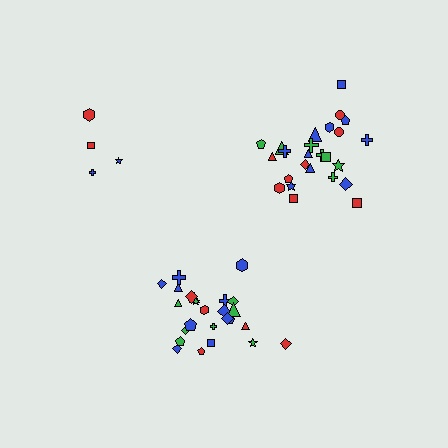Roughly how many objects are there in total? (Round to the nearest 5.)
Roughly 55 objects in total.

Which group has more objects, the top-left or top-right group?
The top-right group.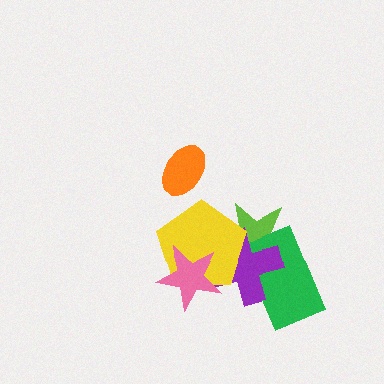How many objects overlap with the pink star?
2 objects overlap with the pink star.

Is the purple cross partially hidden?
Yes, it is partially covered by another shape.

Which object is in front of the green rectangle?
The purple cross is in front of the green rectangle.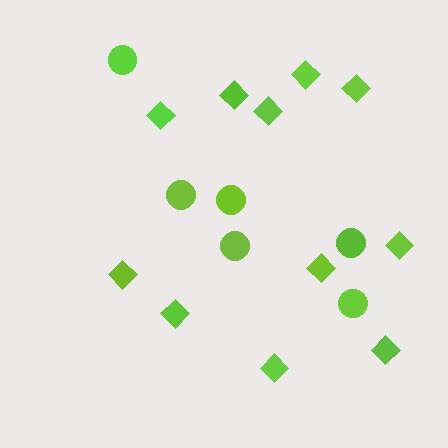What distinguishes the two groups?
There are 2 groups: one group of circles (6) and one group of diamonds (11).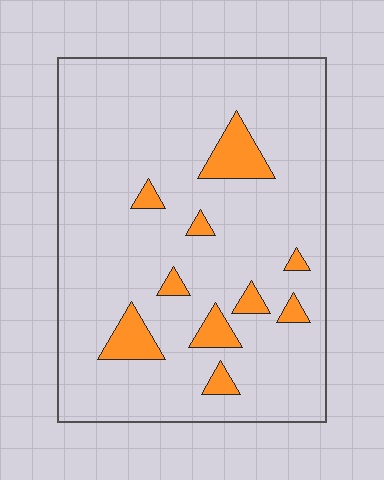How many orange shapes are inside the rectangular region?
10.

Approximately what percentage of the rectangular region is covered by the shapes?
Approximately 10%.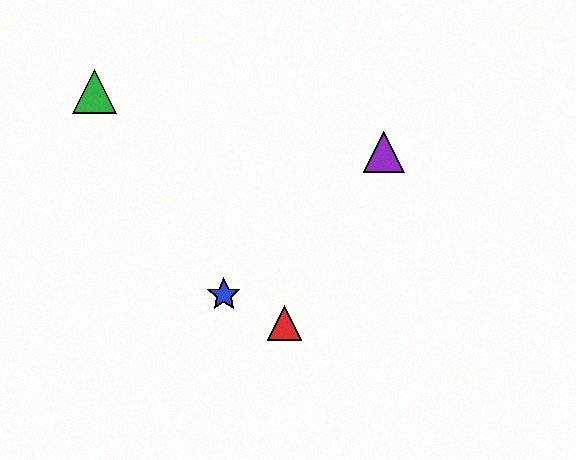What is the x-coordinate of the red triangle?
The red triangle is at x≈284.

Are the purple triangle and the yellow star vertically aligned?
Yes, both are at x≈384.